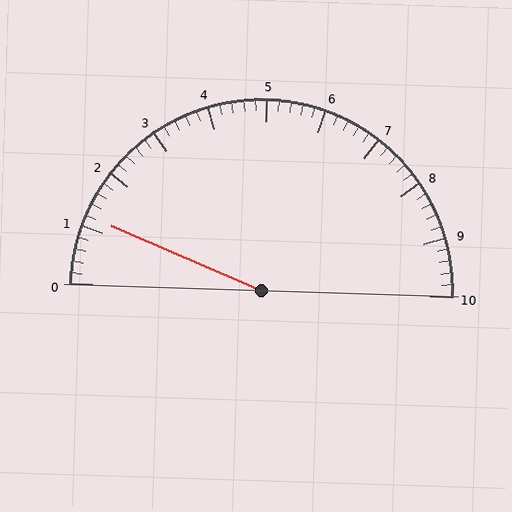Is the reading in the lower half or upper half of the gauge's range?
The reading is in the lower half of the range (0 to 10).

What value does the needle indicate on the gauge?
The needle indicates approximately 1.2.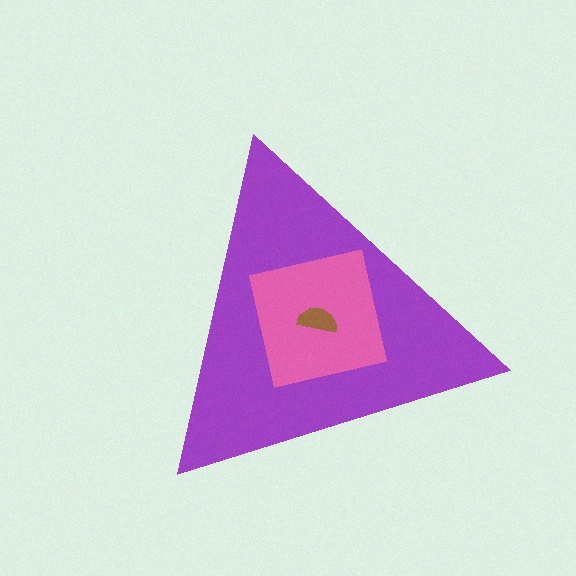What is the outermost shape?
The purple triangle.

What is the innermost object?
The brown semicircle.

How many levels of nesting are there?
3.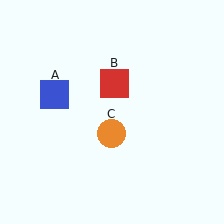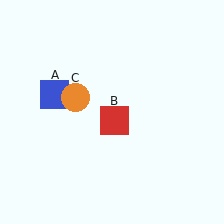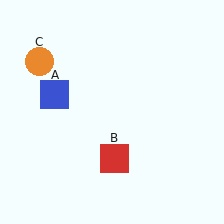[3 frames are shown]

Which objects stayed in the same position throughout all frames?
Blue square (object A) remained stationary.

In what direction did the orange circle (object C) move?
The orange circle (object C) moved up and to the left.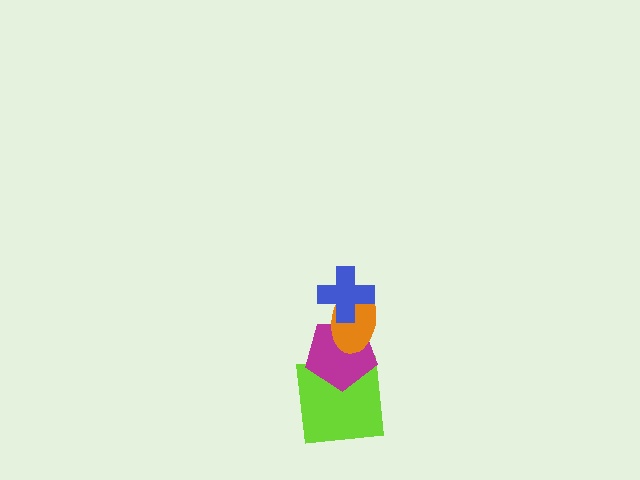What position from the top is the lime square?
The lime square is 4th from the top.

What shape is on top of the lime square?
The magenta pentagon is on top of the lime square.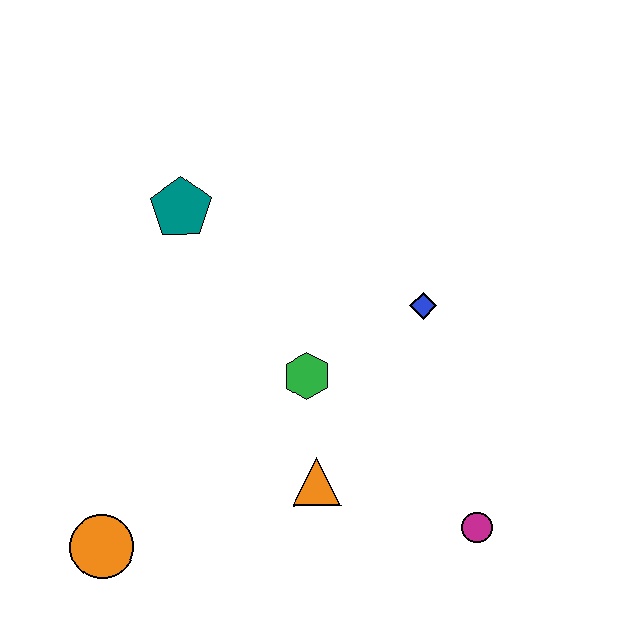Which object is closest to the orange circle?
The orange triangle is closest to the orange circle.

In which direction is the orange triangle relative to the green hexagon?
The orange triangle is below the green hexagon.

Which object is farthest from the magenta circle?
The teal pentagon is farthest from the magenta circle.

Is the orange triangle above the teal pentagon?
No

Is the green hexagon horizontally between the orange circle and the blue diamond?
Yes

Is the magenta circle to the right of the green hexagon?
Yes